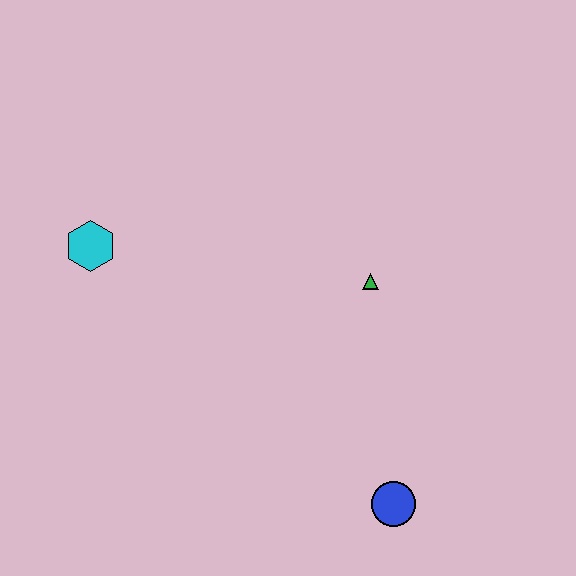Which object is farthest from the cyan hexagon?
The blue circle is farthest from the cyan hexagon.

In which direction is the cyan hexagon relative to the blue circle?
The cyan hexagon is to the left of the blue circle.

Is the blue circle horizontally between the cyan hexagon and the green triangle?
No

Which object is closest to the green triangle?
The blue circle is closest to the green triangle.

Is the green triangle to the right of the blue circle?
No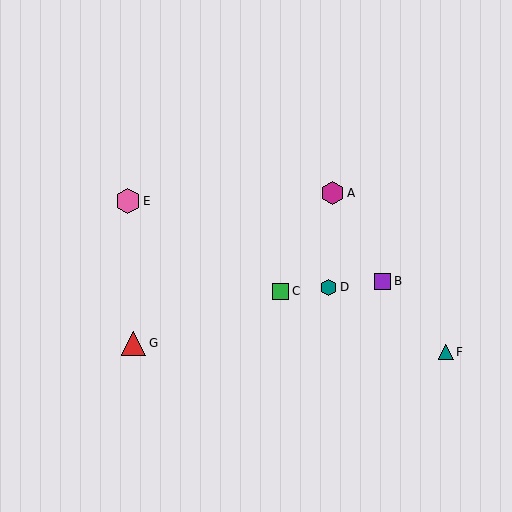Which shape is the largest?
The pink hexagon (labeled E) is the largest.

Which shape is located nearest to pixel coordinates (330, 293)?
The teal hexagon (labeled D) at (329, 287) is nearest to that location.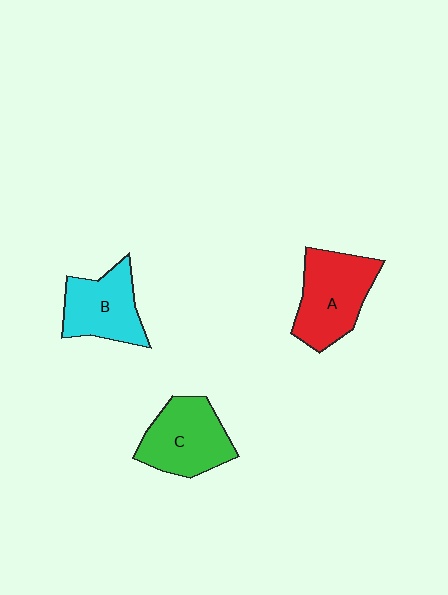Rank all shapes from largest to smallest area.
From largest to smallest: A (red), C (green), B (cyan).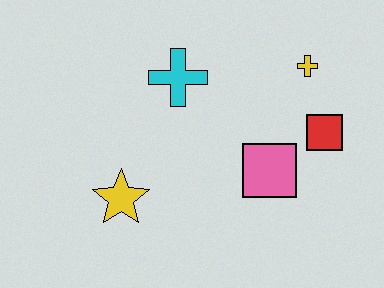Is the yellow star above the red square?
No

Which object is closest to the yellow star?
The cyan cross is closest to the yellow star.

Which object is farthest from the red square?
The yellow star is farthest from the red square.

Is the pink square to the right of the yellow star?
Yes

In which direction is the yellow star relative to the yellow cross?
The yellow star is to the left of the yellow cross.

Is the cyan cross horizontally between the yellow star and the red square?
Yes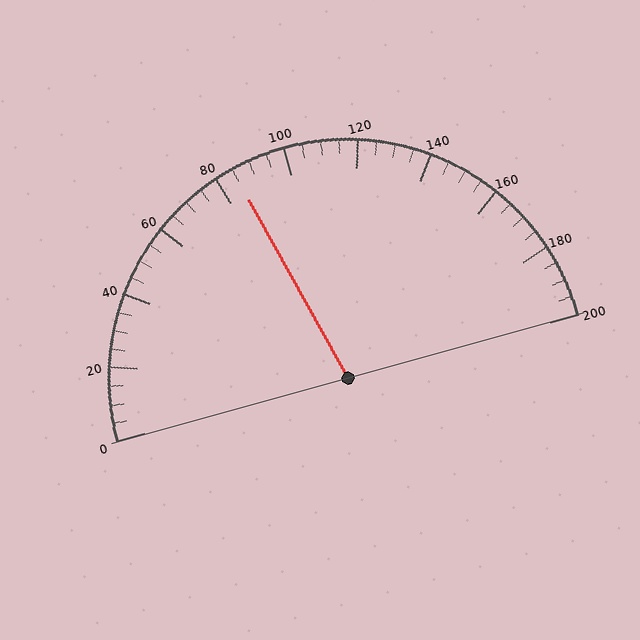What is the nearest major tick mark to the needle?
The nearest major tick mark is 80.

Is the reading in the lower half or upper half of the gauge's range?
The reading is in the lower half of the range (0 to 200).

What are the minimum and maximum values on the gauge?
The gauge ranges from 0 to 200.